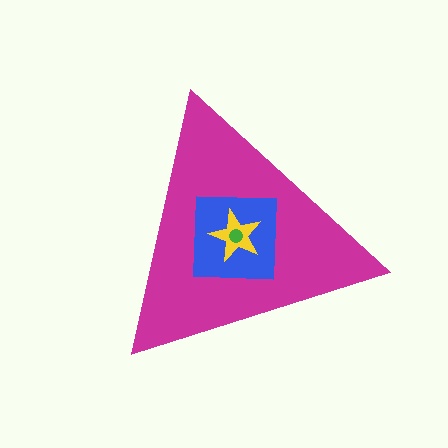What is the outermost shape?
The magenta triangle.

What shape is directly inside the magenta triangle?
The blue square.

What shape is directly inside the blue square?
The yellow star.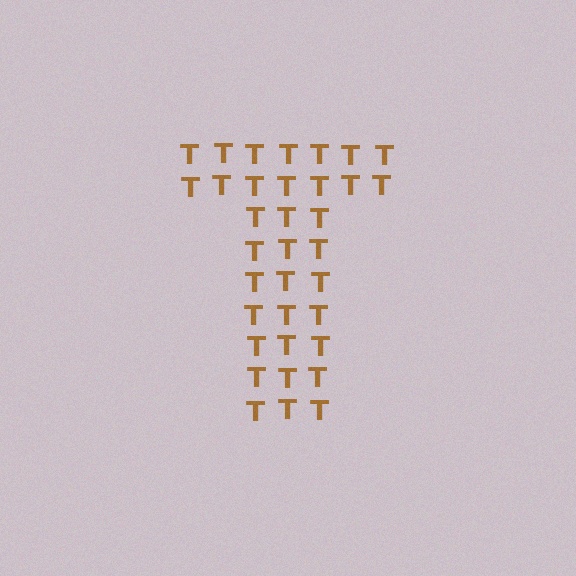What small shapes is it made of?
It is made of small letter T's.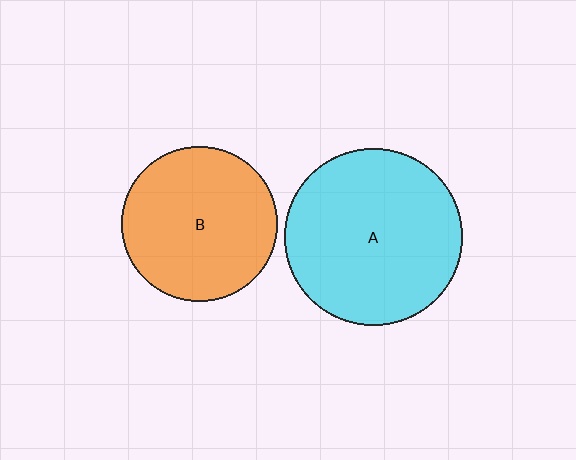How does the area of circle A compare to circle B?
Approximately 1.3 times.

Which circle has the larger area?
Circle A (cyan).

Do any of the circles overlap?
No, none of the circles overlap.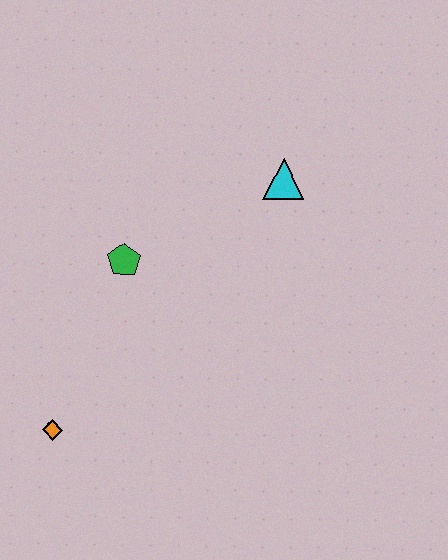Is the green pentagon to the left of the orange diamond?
No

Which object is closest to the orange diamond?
The green pentagon is closest to the orange diamond.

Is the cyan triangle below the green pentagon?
No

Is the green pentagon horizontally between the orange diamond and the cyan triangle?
Yes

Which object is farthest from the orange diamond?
The cyan triangle is farthest from the orange diamond.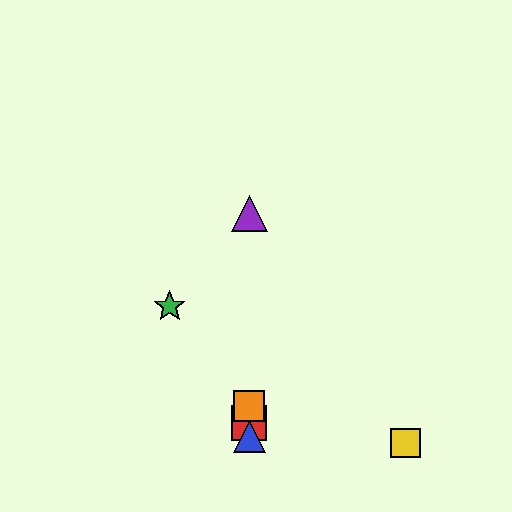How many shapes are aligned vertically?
4 shapes (the red square, the blue triangle, the purple triangle, the orange square) are aligned vertically.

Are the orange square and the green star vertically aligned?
No, the orange square is at x≈249 and the green star is at x≈170.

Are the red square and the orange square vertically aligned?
Yes, both are at x≈249.